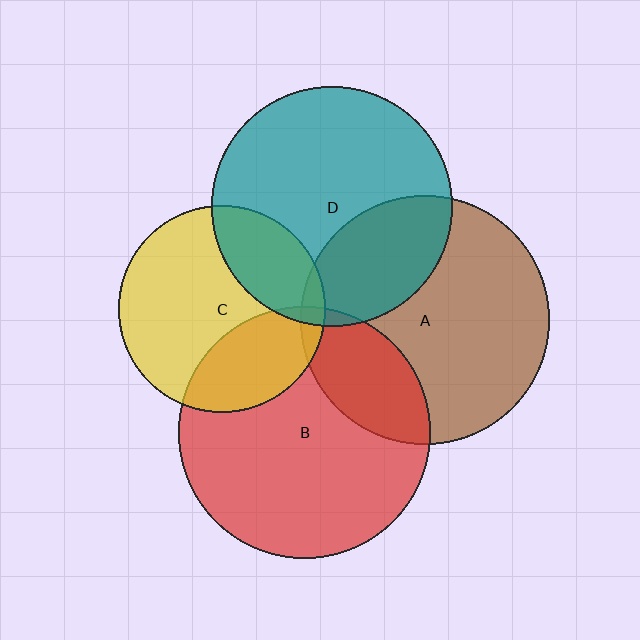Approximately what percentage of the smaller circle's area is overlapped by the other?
Approximately 5%.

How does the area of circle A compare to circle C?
Approximately 1.4 times.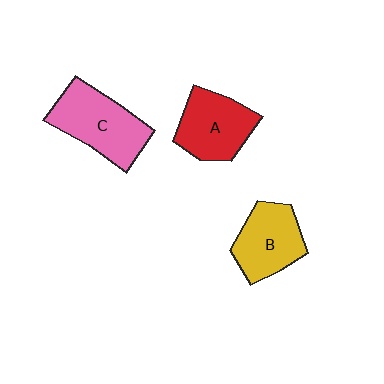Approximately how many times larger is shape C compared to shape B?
Approximately 1.2 times.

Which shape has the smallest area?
Shape B (yellow).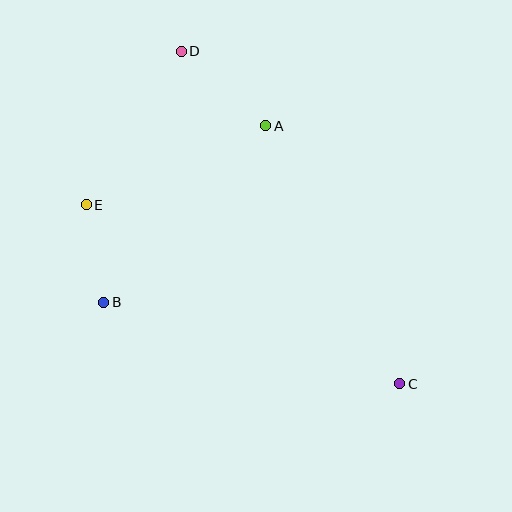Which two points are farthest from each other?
Points C and D are farthest from each other.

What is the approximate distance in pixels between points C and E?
The distance between C and E is approximately 361 pixels.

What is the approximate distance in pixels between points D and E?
The distance between D and E is approximately 181 pixels.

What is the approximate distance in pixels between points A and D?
The distance between A and D is approximately 112 pixels.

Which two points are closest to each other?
Points B and E are closest to each other.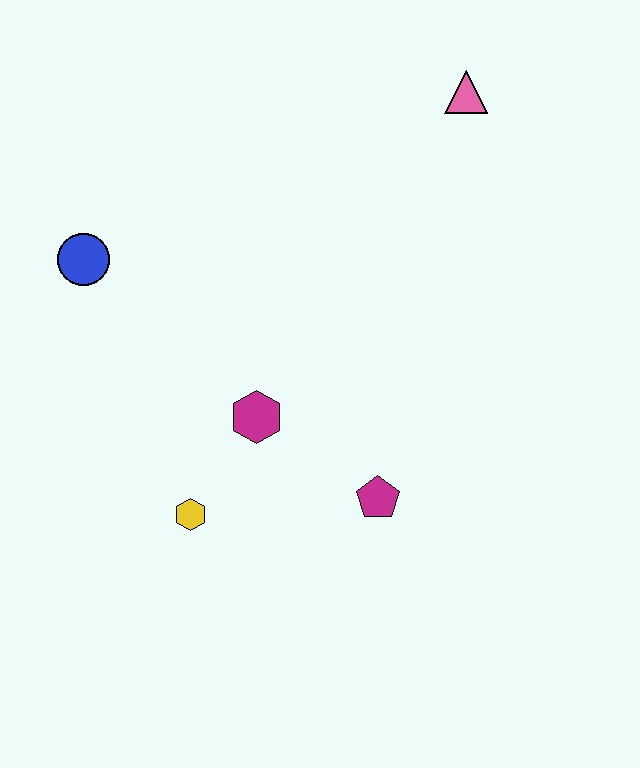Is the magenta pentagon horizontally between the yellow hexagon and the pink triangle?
Yes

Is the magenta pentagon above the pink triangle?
No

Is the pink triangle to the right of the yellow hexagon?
Yes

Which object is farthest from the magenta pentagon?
The pink triangle is farthest from the magenta pentagon.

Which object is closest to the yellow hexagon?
The magenta hexagon is closest to the yellow hexagon.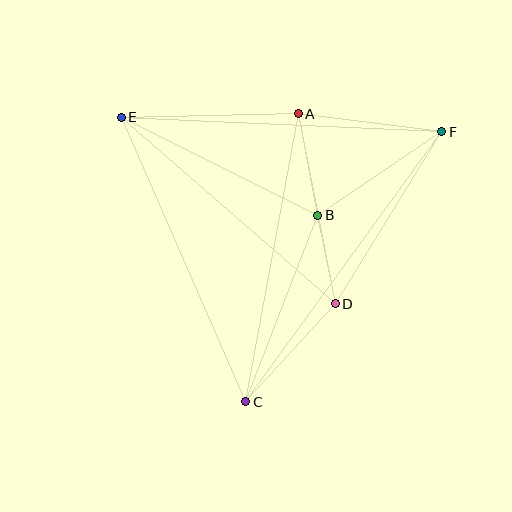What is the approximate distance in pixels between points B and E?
The distance between B and E is approximately 219 pixels.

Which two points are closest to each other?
Points B and D are closest to each other.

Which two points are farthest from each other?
Points C and F are farthest from each other.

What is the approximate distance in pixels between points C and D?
The distance between C and D is approximately 133 pixels.